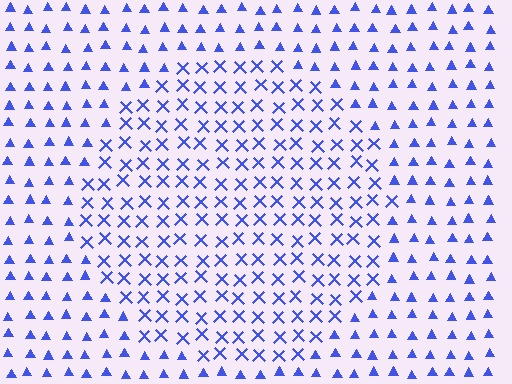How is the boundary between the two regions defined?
The boundary is defined by a change in element shape: X marks inside vs. triangles outside. All elements share the same color and spacing.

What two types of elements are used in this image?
The image uses X marks inside the circle region and triangles outside it.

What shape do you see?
I see a circle.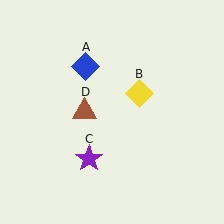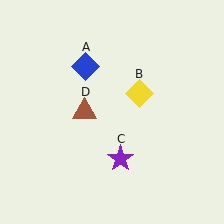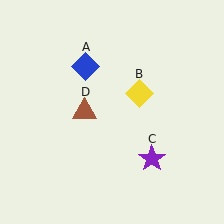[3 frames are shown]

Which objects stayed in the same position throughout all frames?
Blue diamond (object A) and yellow diamond (object B) and brown triangle (object D) remained stationary.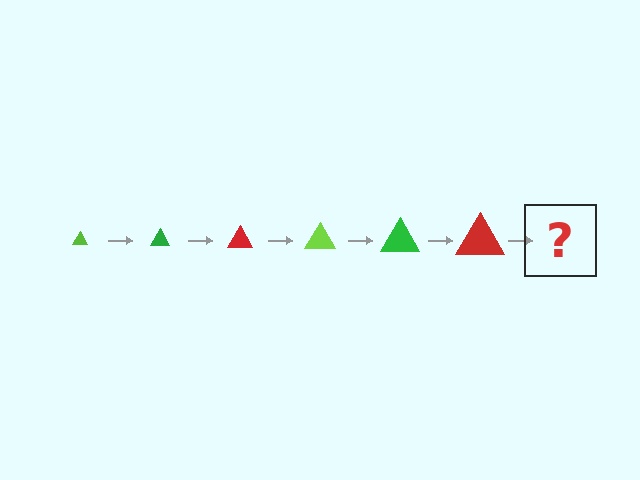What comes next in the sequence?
The next element should be a lime triangle, larger than the previous one.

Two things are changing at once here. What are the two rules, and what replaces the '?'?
The two rules are that the triangle grows larger each step and the color cycles through lime, green, and red. The '?' should be a lime triangle, larger than the previous one.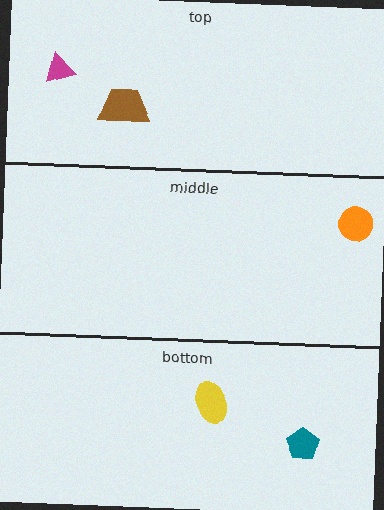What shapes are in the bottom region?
The yellow ellipse, the teal pentagon.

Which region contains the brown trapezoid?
The top region.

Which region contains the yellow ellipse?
The bottom region.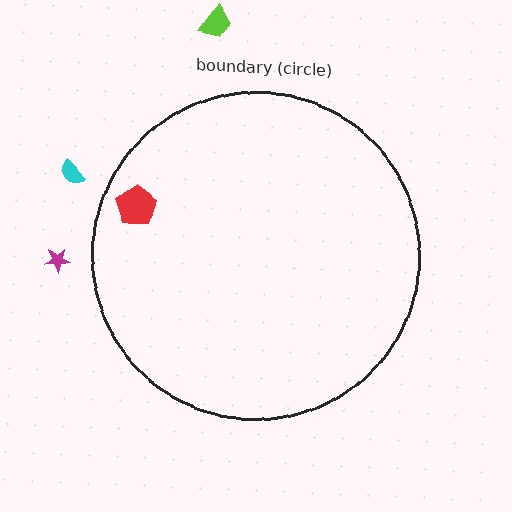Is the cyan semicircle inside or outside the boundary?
Outside.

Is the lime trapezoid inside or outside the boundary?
Outside.